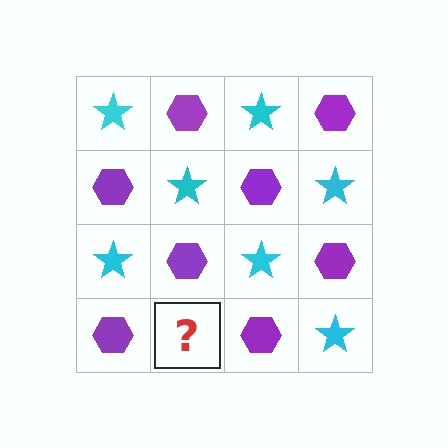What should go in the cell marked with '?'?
The missing cell should contain a cyan star.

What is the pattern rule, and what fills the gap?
The rule is that it alternates cyan star and purple hexagon in a checkerboard pattern. The gap should be filled with a cyan star.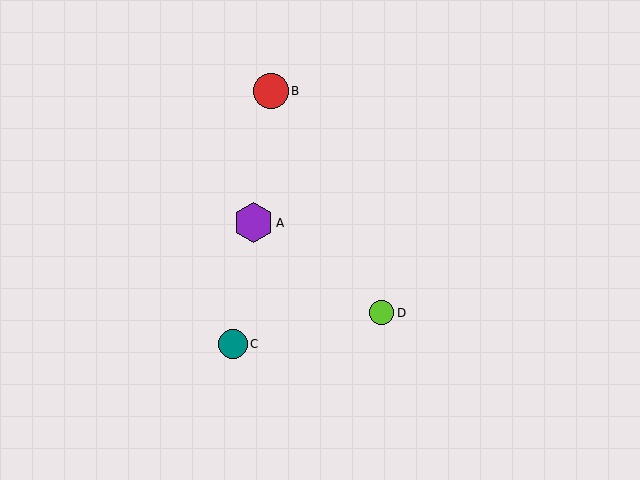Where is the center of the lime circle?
The center of the lime circle is at (382, 313).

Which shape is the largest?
The purple hexagon (labeled A) is the largest.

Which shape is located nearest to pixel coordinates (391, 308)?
The lime circle (labeled D) at (382, 313) is nearest to that location.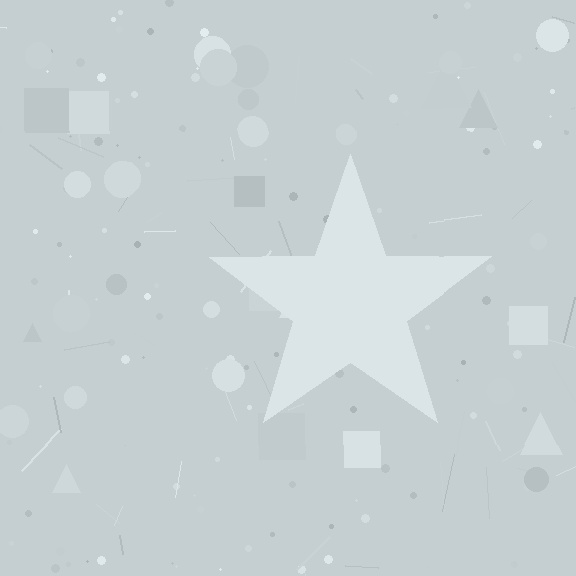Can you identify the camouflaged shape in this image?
The camouflaged shape is a star.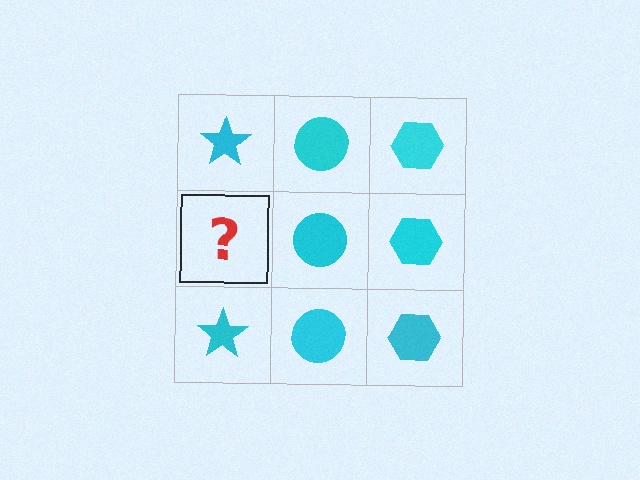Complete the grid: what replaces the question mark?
The question mark should be replaced with a cyan star.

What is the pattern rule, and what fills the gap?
The rule is that each column has a consistent shape. The gap should be filled with a cyan star.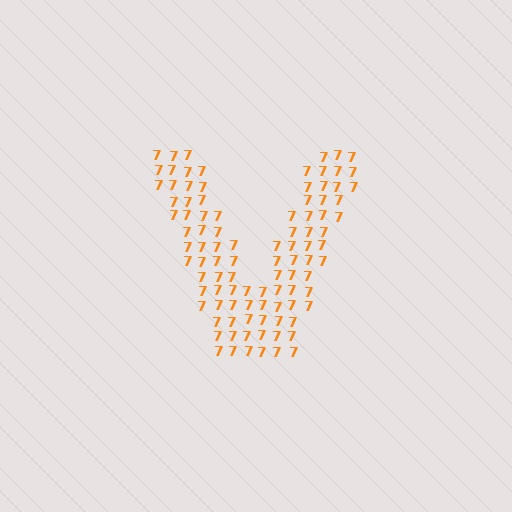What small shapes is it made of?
It is made of small digit 7's.